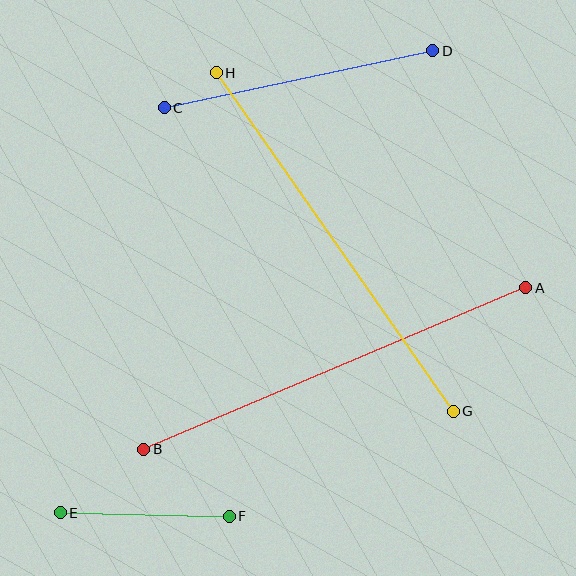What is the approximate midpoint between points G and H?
The midpoint is at approximately (335, 242) pixels.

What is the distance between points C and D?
The distance is approximately 275 pixels.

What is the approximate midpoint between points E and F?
The midpoint is at approximately (145, 515) pixels.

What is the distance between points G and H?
The distance is approximately 413 pixels.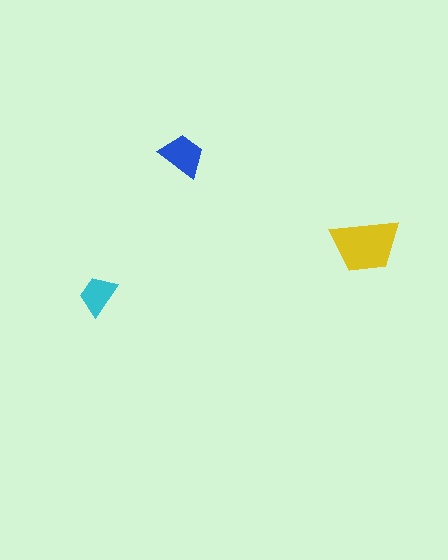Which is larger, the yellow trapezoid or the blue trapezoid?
The yellow one.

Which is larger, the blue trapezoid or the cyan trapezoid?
The blue one.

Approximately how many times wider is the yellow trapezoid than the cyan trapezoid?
About 1.5 times wider.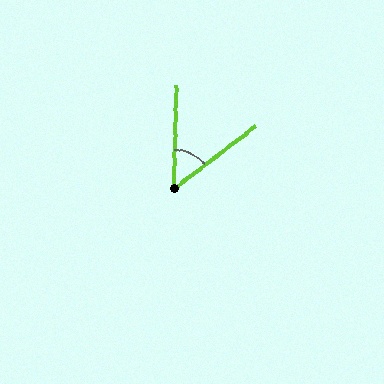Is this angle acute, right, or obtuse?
It is acute.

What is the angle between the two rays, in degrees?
Approximately 51 degrees.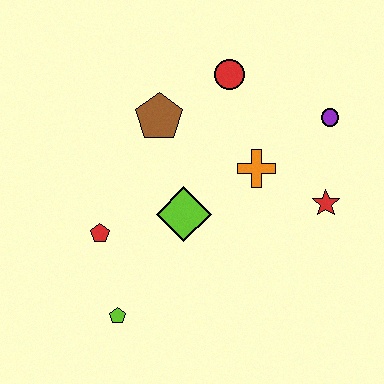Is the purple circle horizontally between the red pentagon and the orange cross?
No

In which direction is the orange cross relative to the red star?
The orange cross is to the left of the red star.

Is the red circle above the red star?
Yes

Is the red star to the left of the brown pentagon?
No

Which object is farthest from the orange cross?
The lime pentagon is farthest from the orange cross.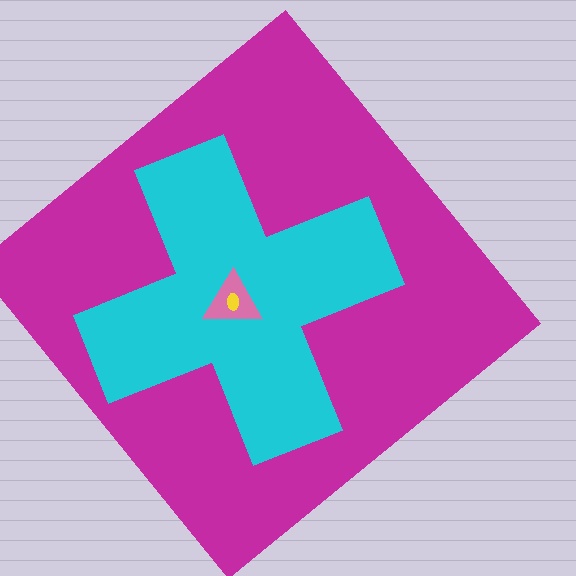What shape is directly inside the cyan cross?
The pink triangle.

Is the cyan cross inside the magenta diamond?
Yes.